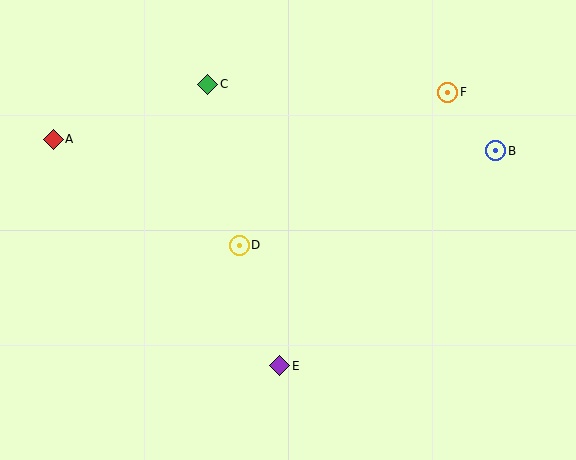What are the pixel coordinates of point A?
Point A is at (53, 139).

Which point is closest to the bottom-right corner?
Point E is closest to the bottom-right corner.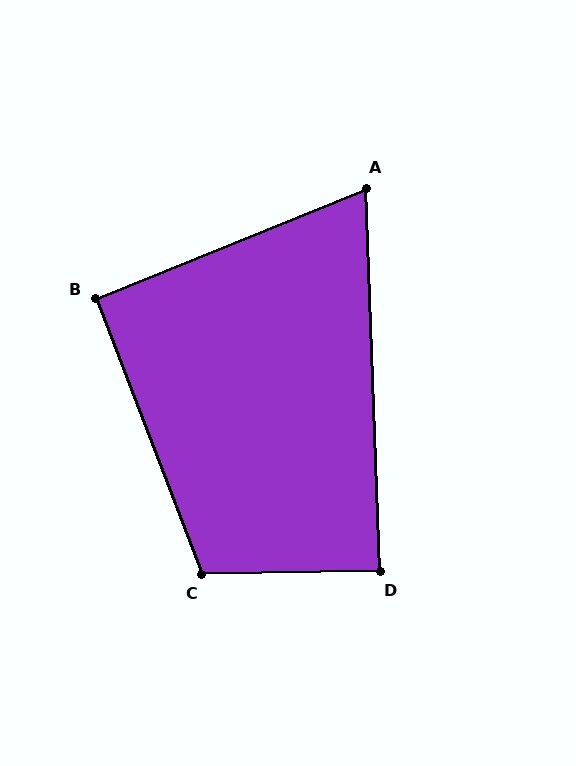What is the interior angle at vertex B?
Approximately 91 degrees (approximately right).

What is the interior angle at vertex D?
Approximately 89 degrees (approximately right).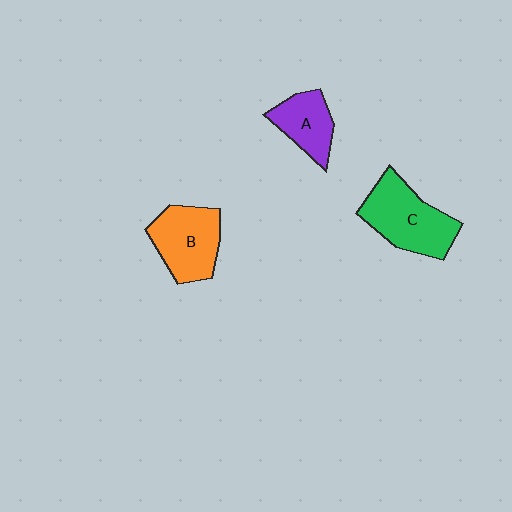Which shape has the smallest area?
Shape A (purple).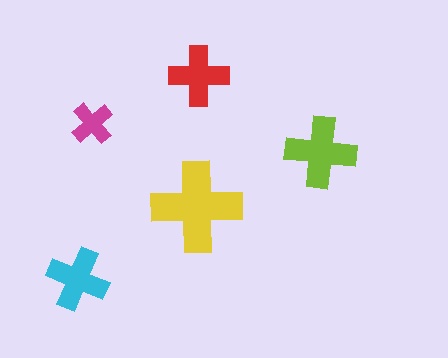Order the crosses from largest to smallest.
the yellow one, the lime one, the cyan one, the red one, the magenta one.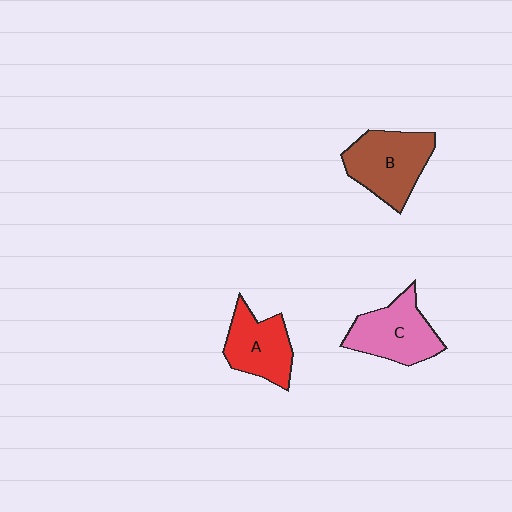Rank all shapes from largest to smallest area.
From largest to smallest: B (brown), C (pink), A (red).